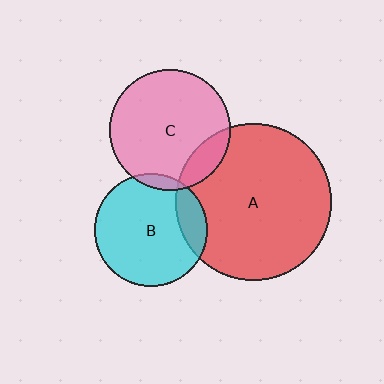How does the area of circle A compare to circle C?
Approximately 1.7 times.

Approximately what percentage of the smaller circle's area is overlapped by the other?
Approximately 15%.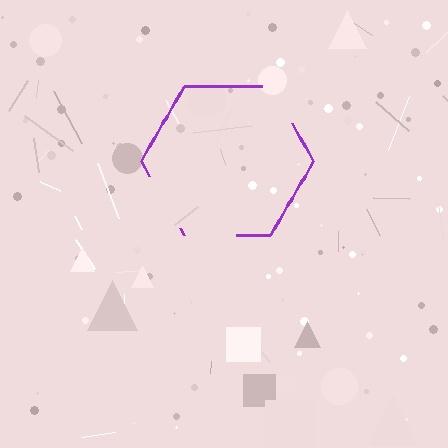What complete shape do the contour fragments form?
The contour fragments form a hexagon.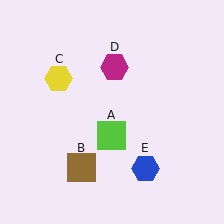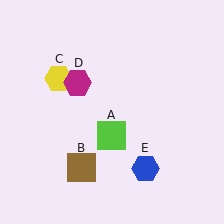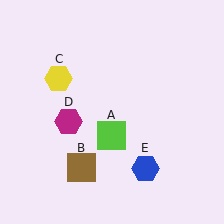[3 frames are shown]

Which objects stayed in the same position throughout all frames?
Lime square (object A) and brown square (object B) and yellow hexagon (object C) and blue hexagon (object E) remained stationary.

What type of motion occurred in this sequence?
The magenta hexagon (object D) rotated counterclockwise around the center of the scene.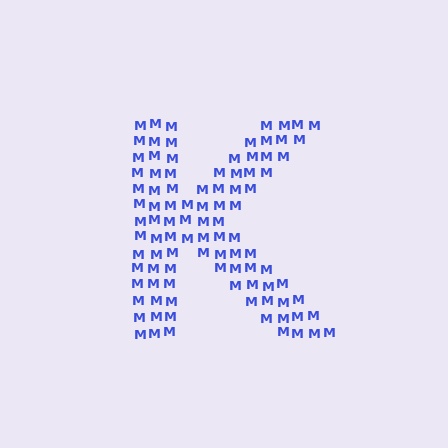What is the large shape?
The large shape is the letter K.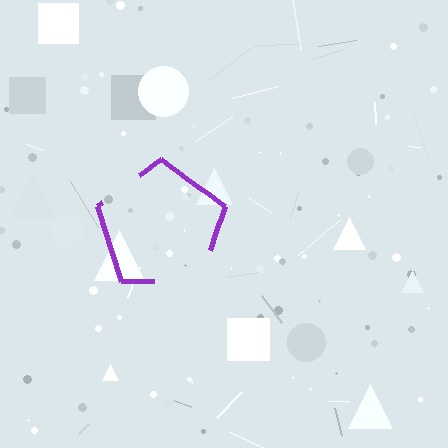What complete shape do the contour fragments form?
The contour fragments form a pentagon.